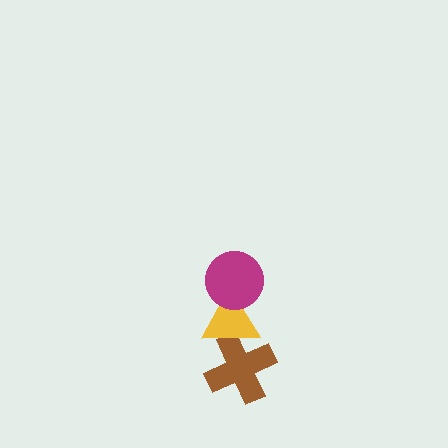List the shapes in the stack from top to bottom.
From top to bottom: the magenta circle, the yellow triangle, the brown cross.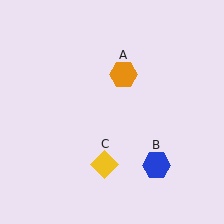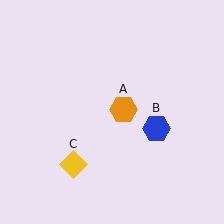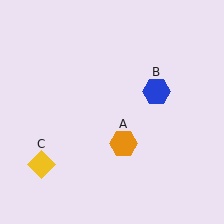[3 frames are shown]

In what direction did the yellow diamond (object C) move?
The yellow diamond (object C) moved left.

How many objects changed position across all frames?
3 objects changed position: orange hexagon (object A), blue hexagon (object B), yellow diamond (object C).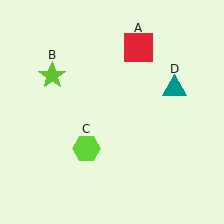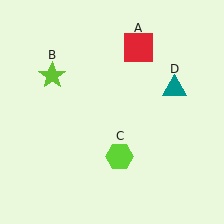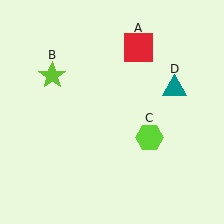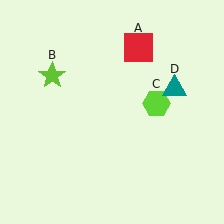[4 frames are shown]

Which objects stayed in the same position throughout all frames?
Red square (object A) and lime star (object B) and teal triangle (object D) remained stationary.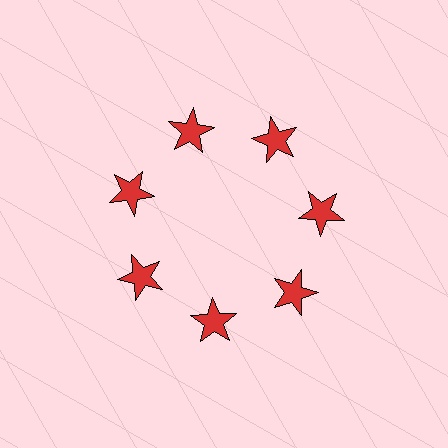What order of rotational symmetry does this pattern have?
This pattern has 7-fold rotational symmetry.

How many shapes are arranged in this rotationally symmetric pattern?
There are 7 shapes, arranged in 7 groups of 1.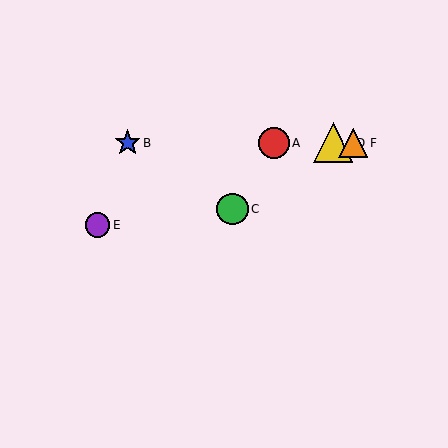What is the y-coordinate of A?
Object A is at y≈143.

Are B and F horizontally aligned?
Yes, both are at y≈143.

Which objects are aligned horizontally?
Objects A, B, D, F are aligned horizontally.